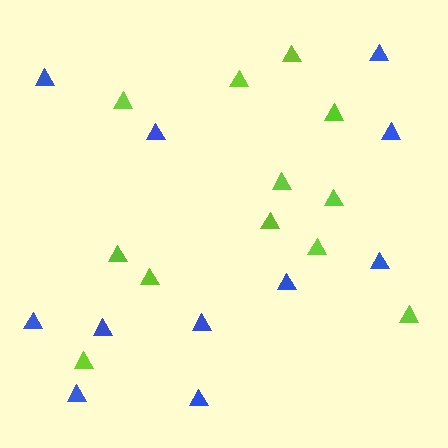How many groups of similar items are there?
There are 2 groups: one group of lime triangles (12) and one group of blue triangles (11).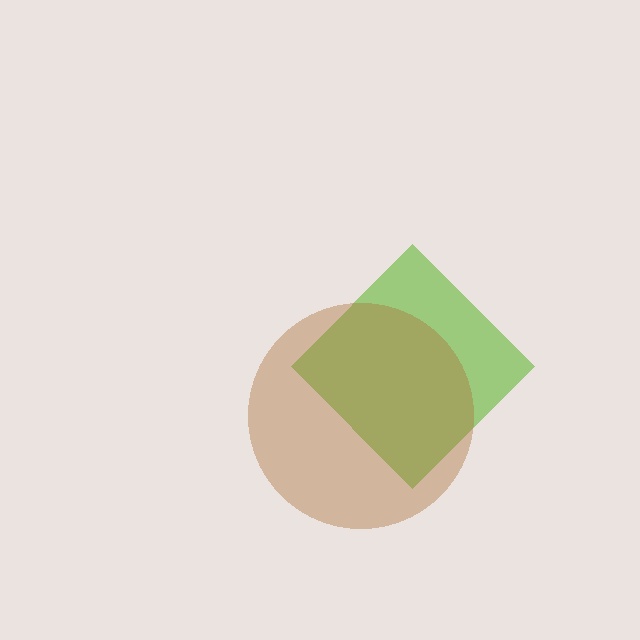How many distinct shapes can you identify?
There are 2 distinct shapes: a lime diamond, a brown circle.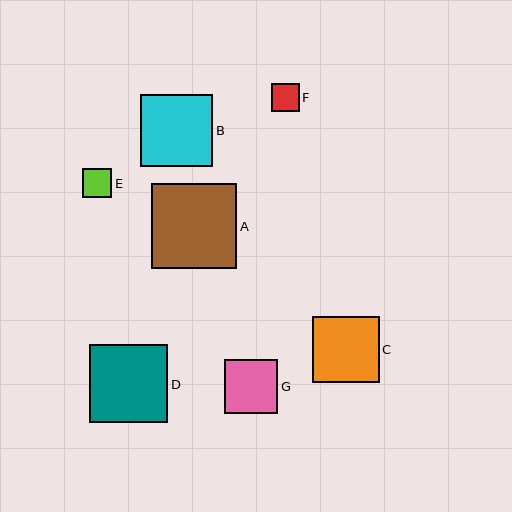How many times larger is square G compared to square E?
Square G is approximately 1.8 times the size of square E.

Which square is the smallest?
Square F is the smallest with a size of approximately 28 pixels.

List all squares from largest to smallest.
From largest to smallest: A, D, B, C, G, E, F.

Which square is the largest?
Square A is the largest with a size of approximately 85 pixels.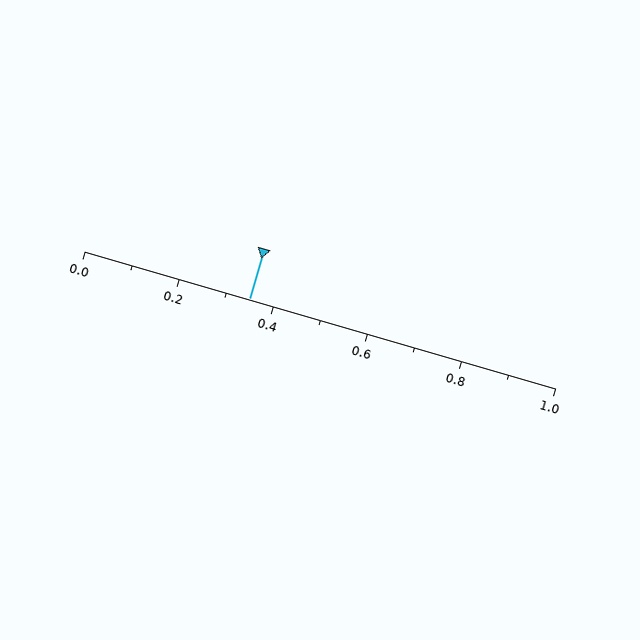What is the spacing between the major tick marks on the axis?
The major ticks are spaced 0.2 apart.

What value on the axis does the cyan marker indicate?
The marker indicates approximately 0.35.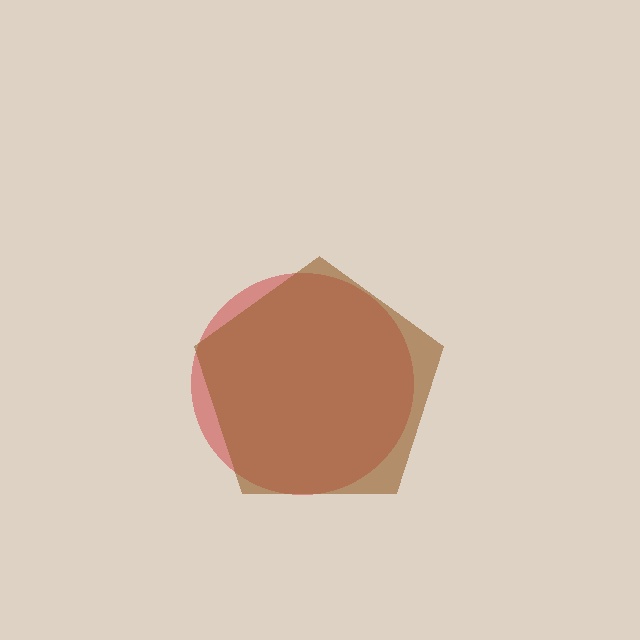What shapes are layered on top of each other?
The layered shapes are: a red circle, a brown pentagon.